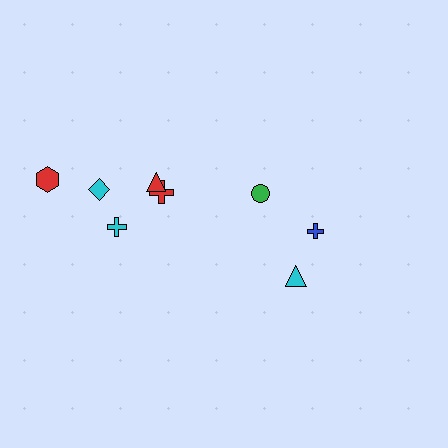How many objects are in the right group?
There are 3 objects.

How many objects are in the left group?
There are 5 objects.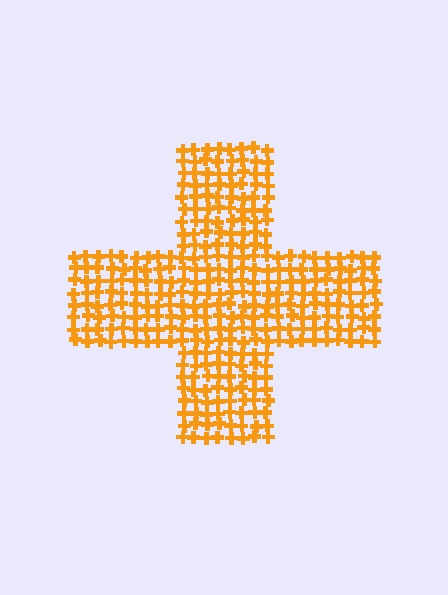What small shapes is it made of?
It is made of small crosses.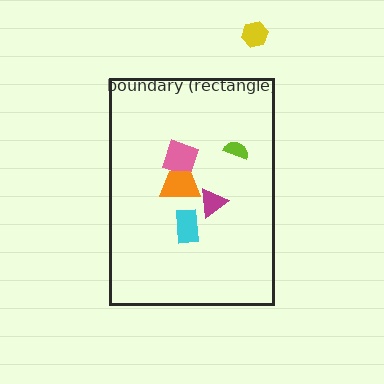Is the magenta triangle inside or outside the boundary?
Inside.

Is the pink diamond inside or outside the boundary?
Inside.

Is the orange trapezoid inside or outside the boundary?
Inside.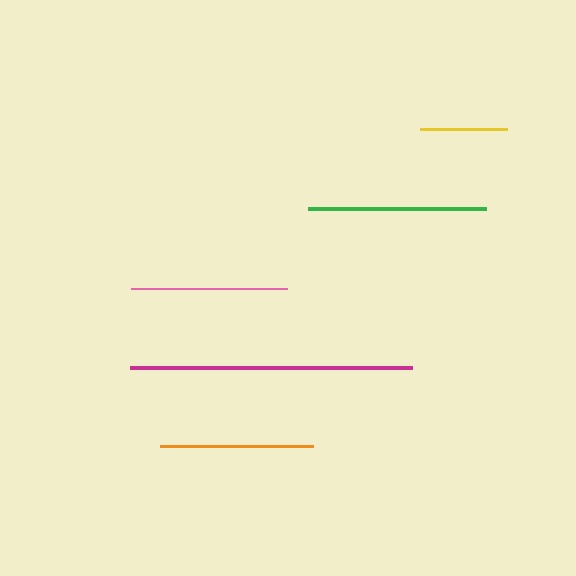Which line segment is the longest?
The magenta line is the longest at approximately 282 pixels.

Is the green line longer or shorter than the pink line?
The green line is longer than the pink line.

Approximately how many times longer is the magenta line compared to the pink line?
The magenta line is approximately 1.8 times the length of the pink line.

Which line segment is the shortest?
The yellow line is the shortest at approximately 87 pixels.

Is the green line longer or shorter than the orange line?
The green line is longer than the orange line.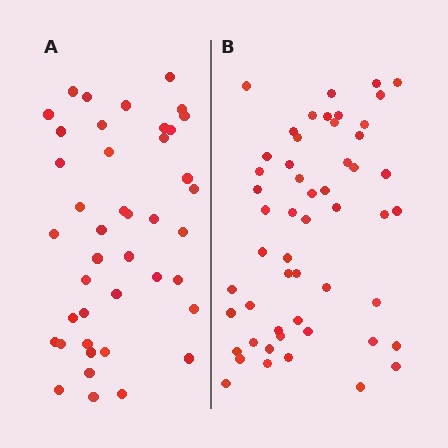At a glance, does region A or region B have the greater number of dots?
Region B (the right region) has more dots.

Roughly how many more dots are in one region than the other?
Region B has roughly 12 or so more dots than region A.